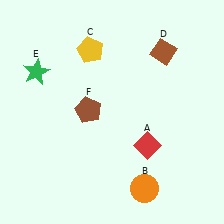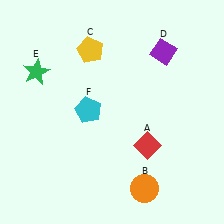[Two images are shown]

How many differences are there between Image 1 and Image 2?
There are 2 differences between the two images.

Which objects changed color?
D changed from brown to purple. F changed from brown to cyan.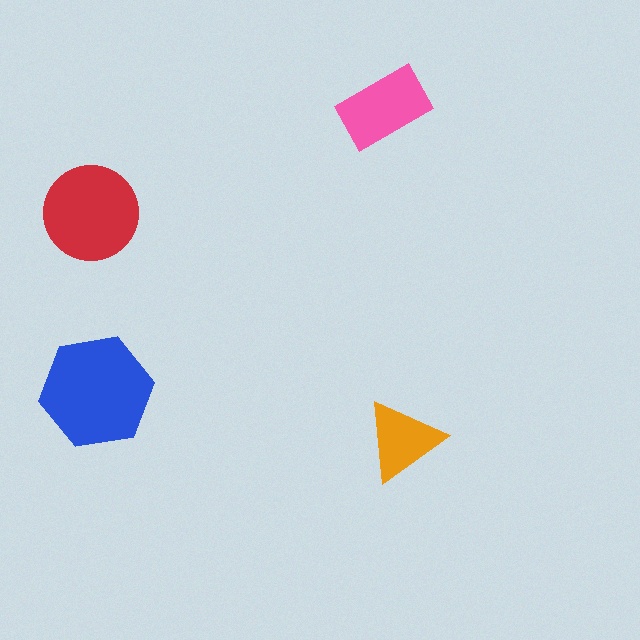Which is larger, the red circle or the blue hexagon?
The blue hexagon.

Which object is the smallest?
The orange triangle.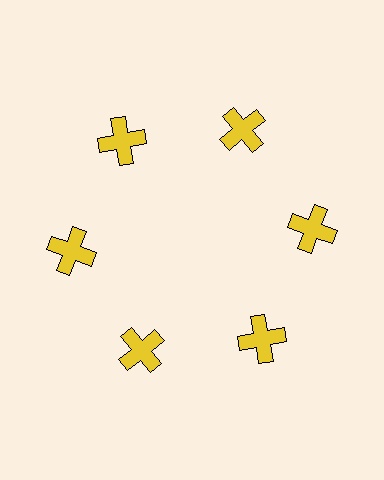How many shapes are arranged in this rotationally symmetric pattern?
There are 6 shapes, arranged in 6 groups of 1.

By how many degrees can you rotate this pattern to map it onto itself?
The pattern maps onto itself every 60 degrees of rotation.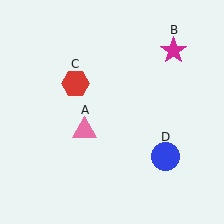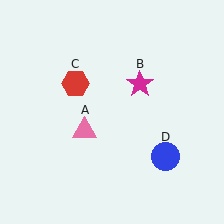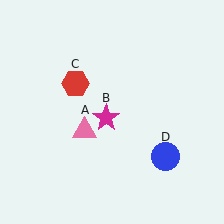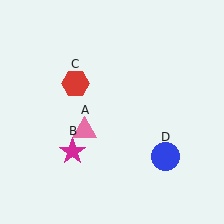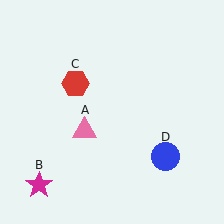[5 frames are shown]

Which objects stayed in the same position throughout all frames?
Pink triangle (object A) and red hexagon (object C) and blue circle (object D) remained stationary.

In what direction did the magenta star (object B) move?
The magenta star (object B) moved down and to the left.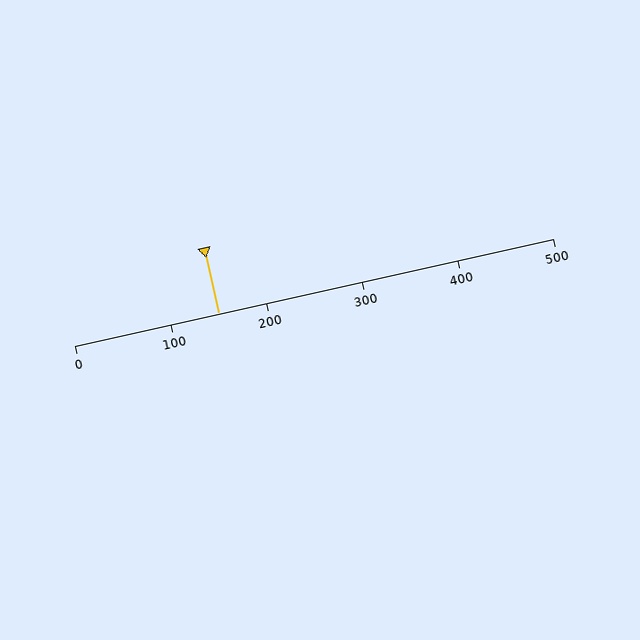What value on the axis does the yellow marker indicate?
The marker indicates approximately 150.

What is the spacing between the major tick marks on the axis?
The major ticks are spaced 100 apart.